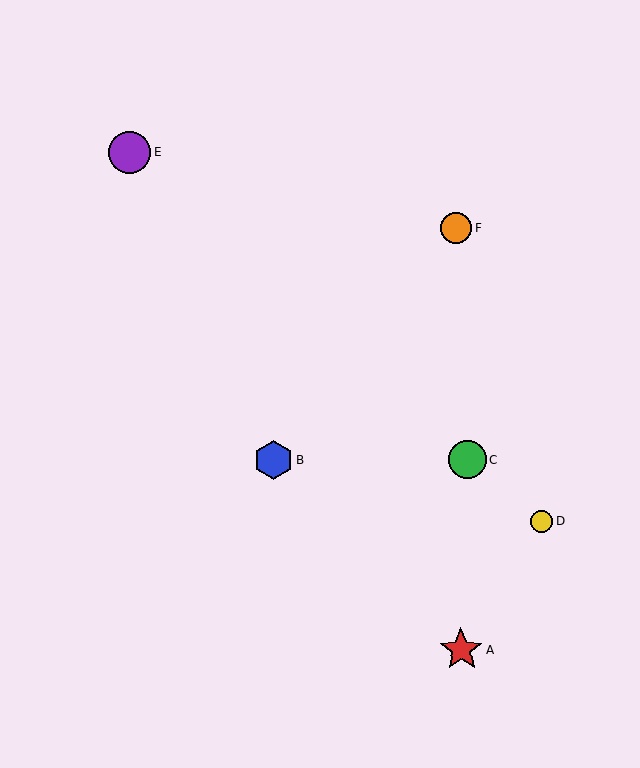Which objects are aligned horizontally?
Objects B, C are aligned horizontally.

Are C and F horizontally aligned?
No, C is at y≈460 and F is at y≈228.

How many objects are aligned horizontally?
2 objects (B, C) are aligned horizontally.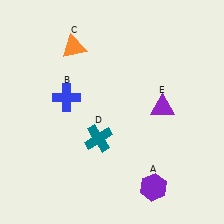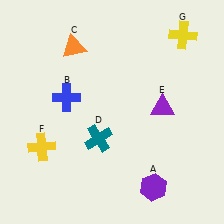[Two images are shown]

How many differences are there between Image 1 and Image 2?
There are 2 differences between the two images.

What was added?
A yellow cross (F), a yellow cross (G) were added in Image 2.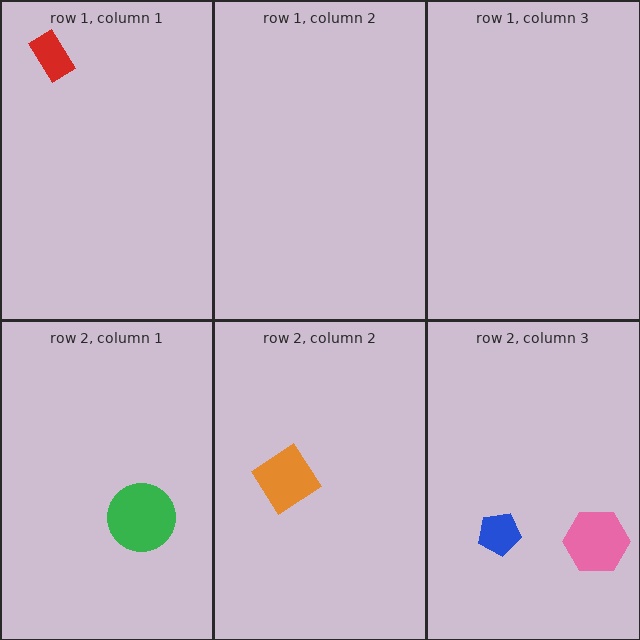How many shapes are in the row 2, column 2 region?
1.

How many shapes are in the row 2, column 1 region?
1.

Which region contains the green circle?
The row 2, column 1 region.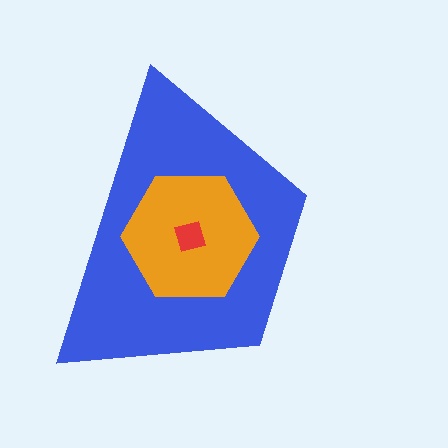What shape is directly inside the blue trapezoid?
The orange hexagon.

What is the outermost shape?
The blue trapezoid.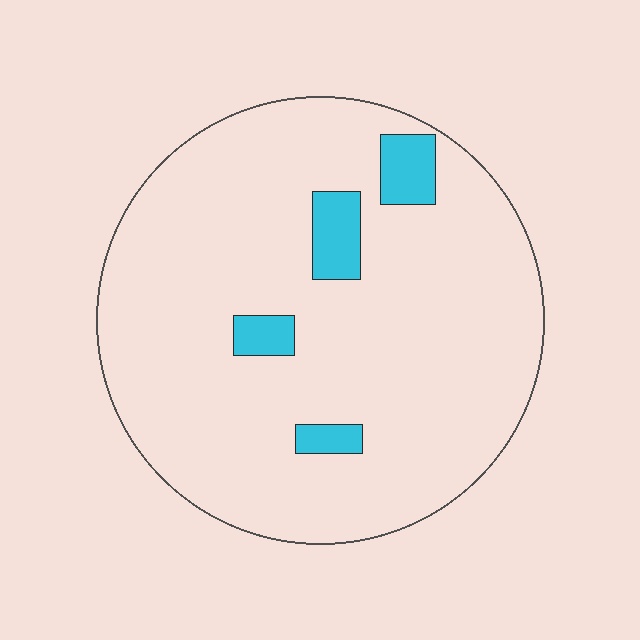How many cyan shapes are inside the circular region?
4.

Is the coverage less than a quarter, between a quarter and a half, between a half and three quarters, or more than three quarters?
Less than a quarter.